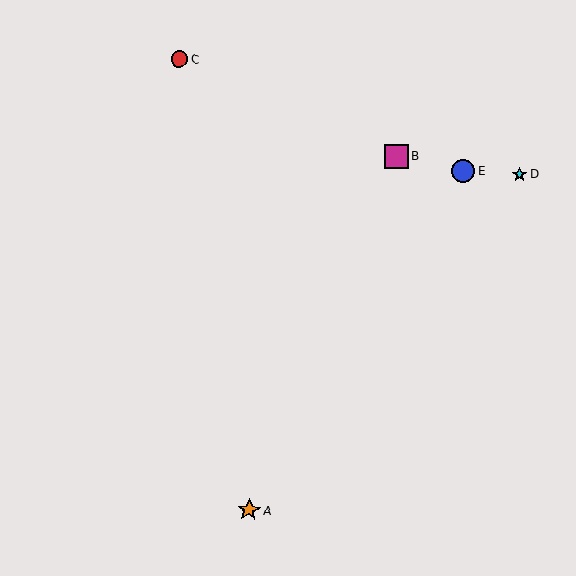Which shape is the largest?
The magenta square (labeled B) is the largest.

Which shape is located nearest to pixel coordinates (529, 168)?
The cyan star (labeled D) at (519, 174) is nearest to that location.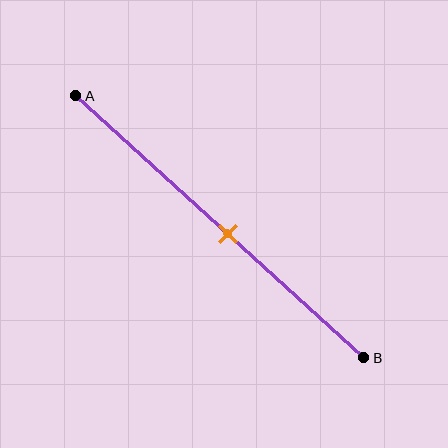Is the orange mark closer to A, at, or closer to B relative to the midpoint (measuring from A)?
The orange mark is approximately at the midpoint of segment AB.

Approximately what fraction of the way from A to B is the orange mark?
The orange mark is approximately 55% of the way from A to B.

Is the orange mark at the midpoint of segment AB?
Yes, the mark is approximately at the midpoint.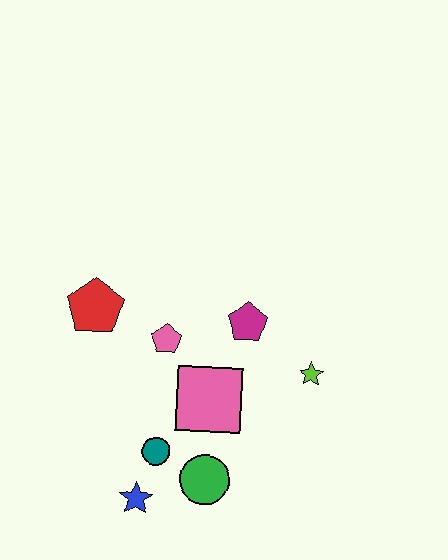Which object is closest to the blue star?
The teal circle is closest to the blue star.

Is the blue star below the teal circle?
Yes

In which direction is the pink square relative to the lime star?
The pink square is to the left of the lime star.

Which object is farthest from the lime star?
The red pentagon is farthest from the lime star.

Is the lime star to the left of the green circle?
No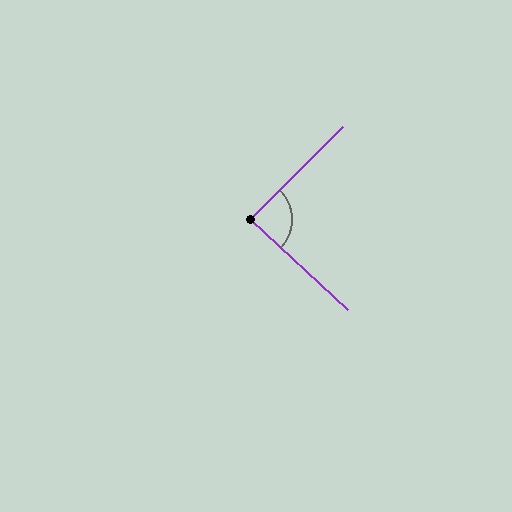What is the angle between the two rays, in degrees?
Approximately 88 degrees.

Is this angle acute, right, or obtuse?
It is approximately a right angle.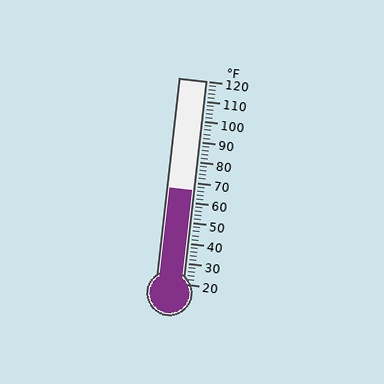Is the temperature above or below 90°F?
The temperature is below 90°F.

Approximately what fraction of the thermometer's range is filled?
The thermometer is filled to approximately 45% of its range.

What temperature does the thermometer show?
The thermometer shows approximately 66°F.